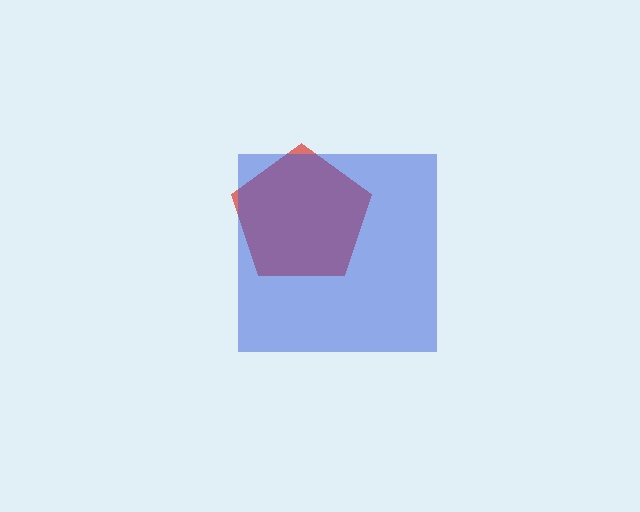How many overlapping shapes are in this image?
There are 2 overlapping shapes in the image.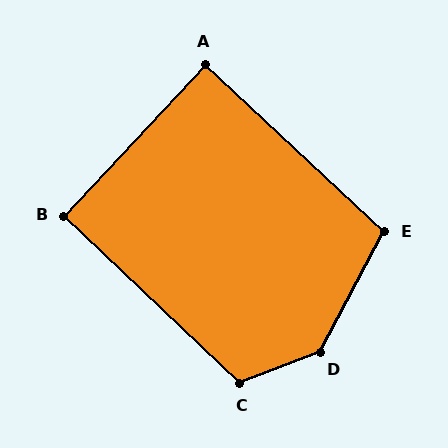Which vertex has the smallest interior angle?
A, at approximately 90 degrees.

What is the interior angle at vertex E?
Approximately 105 degrees (obtuse).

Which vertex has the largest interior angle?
D, at approximately 139 degrees.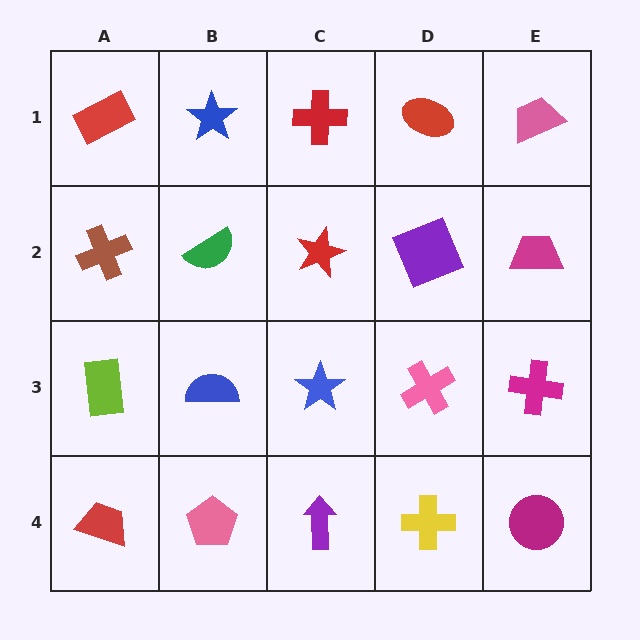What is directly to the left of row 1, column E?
A red ellipse.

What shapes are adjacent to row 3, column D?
A purple square (row 2, column D), a yellow cross (row 4, column D), a blue star (row 3, column C), a magenta cross (row 3, column E).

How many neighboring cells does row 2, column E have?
3.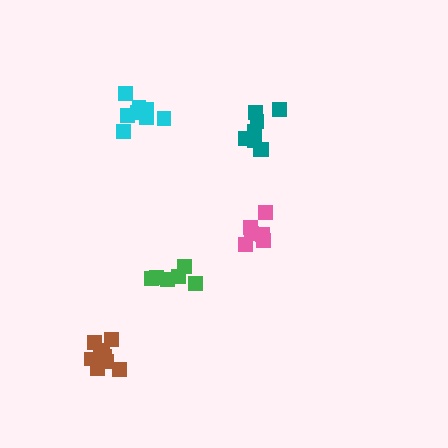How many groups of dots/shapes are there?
There are 5 groups.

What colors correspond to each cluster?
The clusters are colored: pink, green, brown, teal, cyan.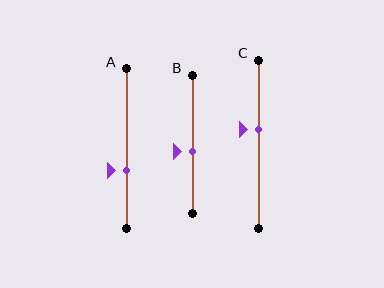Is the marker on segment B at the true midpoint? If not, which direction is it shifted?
No, the marker on segment B is shifted downward by about 5% of the segment length.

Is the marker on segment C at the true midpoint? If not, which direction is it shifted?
No, the marker on segment C is shifted upward by about 9% of the segment length.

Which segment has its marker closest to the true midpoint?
Segment B has its marker closest to the true midpoint.